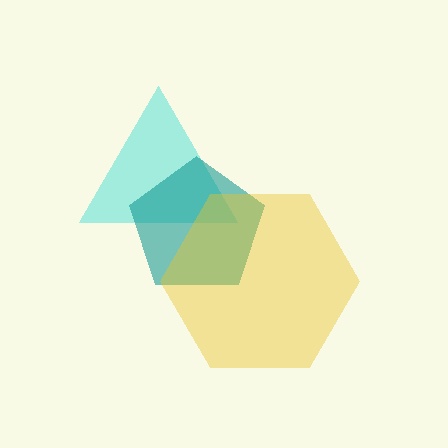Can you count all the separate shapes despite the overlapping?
Yes, there are 3 separate shapes.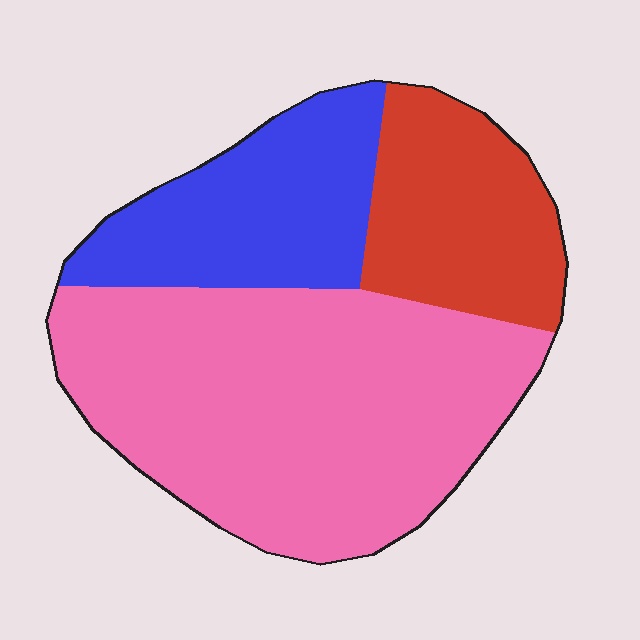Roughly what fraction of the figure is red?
Red covers around 20% of the figure.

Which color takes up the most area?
Pink, at roughly 55%.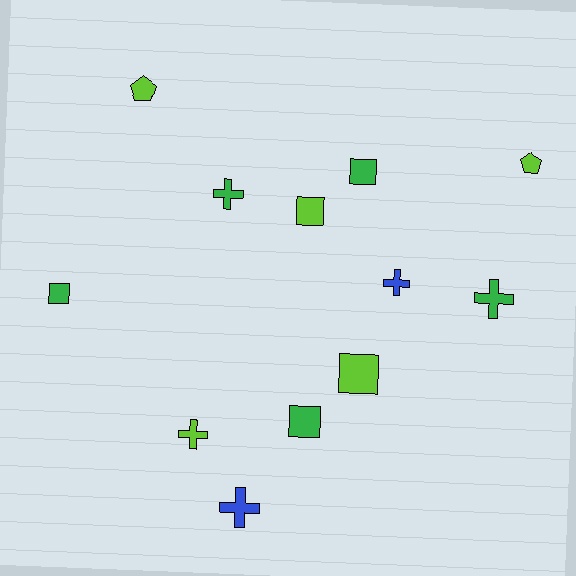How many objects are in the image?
There are 12 objects.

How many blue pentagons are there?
There are no blue pentagons.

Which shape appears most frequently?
Square, with 5 objects.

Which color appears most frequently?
Green, with 5 objects.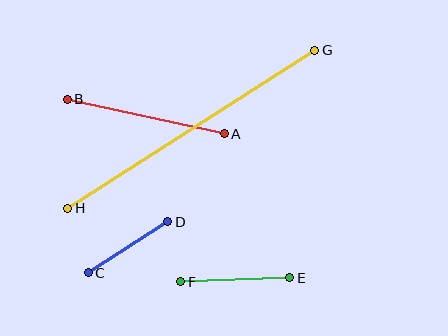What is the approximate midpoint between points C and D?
The midpoint is at approximately (128, 247) pixels.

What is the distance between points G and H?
The distance is approximately 293 pixels.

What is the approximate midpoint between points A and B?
The midpoint is at approximately (146, 117) pixels.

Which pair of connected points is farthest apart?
Points G and H are farthest apart.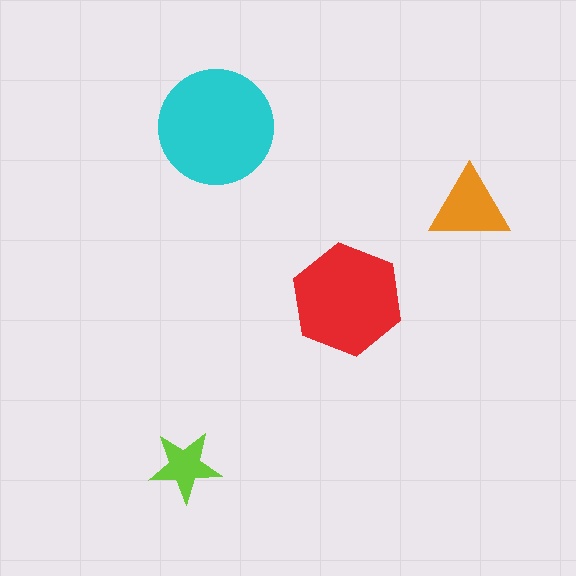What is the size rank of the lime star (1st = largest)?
4th.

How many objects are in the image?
There are 4 objects in the image.